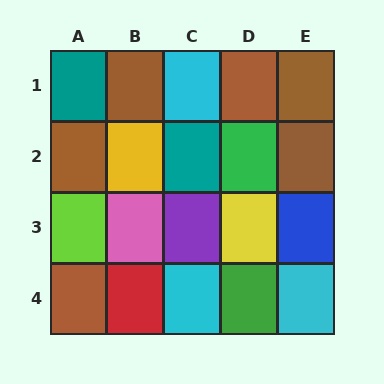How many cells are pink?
1 cell is pink.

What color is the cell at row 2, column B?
Yellow.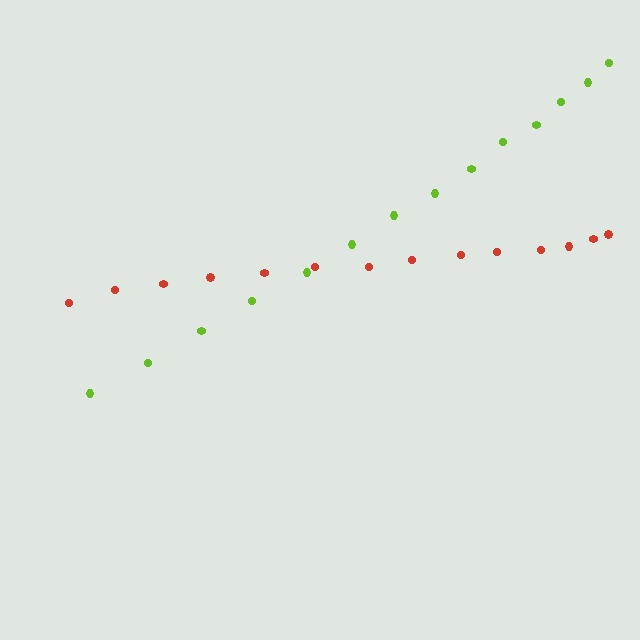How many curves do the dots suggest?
There are 2 distinct paths.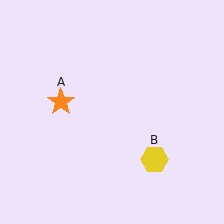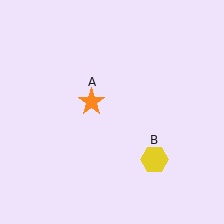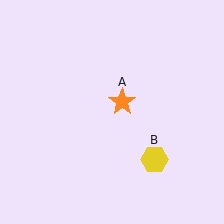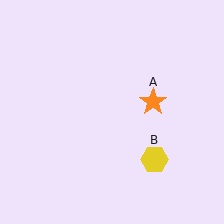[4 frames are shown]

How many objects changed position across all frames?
1 object changed position: orange star (object A).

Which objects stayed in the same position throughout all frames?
Yellow hexagon (object B) remained stationary.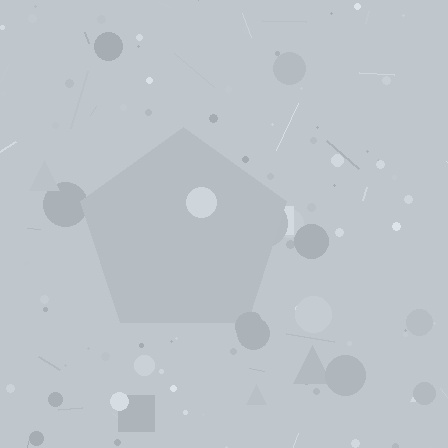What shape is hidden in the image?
A pentagon is hidden in the image.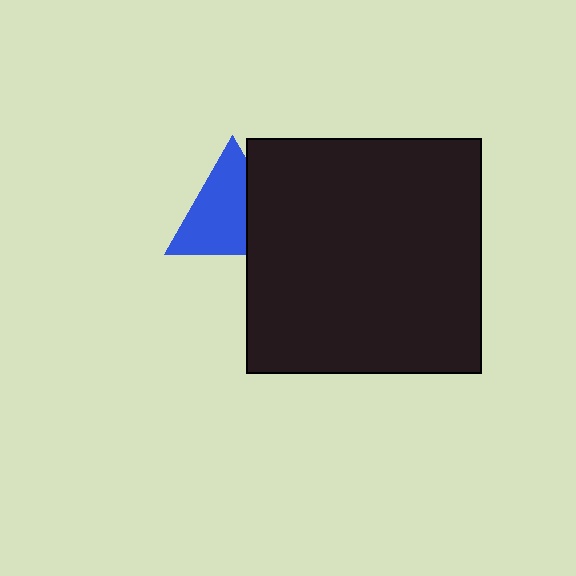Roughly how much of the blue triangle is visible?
Most of it is visible (roughly 67%).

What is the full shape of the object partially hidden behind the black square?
The partially hidden object is a blue triangle.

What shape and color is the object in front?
The object in front is a black square.